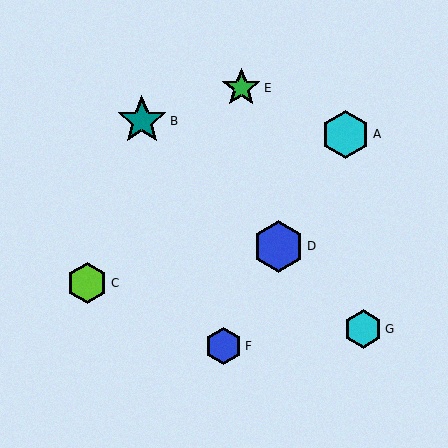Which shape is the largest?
The blue hexagon (labeled D) is the largest.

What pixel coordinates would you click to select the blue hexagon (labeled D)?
Click at (279, 246) to select the blue hexagon D.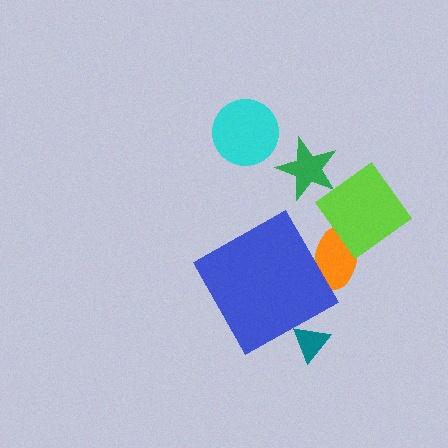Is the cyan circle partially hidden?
No, the cyan circle is fully visible.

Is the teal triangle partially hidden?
Yes, the teal triangle is partially hidden behind the blue diamond.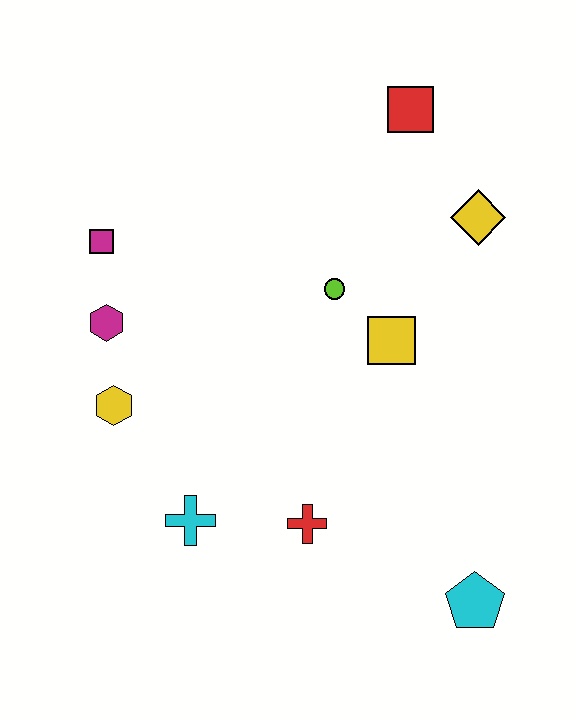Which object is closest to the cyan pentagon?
The red cross is closest to the cyan pentagon.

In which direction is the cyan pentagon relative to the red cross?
The cyan pentagon is to the right of the red cross.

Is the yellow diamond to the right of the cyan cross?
Yes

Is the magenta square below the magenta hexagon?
No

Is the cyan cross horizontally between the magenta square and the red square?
Yes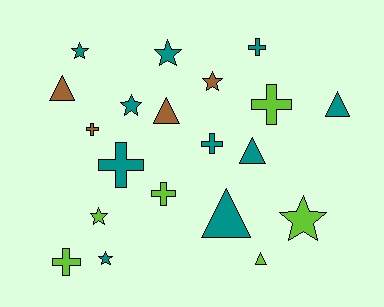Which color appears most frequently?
Teal, with 10 objects.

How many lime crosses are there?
There are 3 lime crosses.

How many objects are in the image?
There are 20 objects.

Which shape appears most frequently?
Cross, with 7 objects.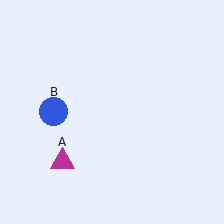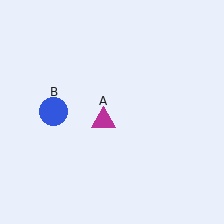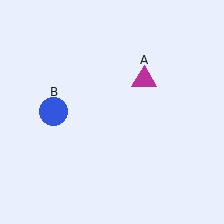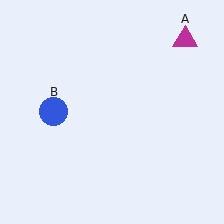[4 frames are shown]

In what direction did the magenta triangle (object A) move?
The magenta triangle (object A) moved up and to the right.